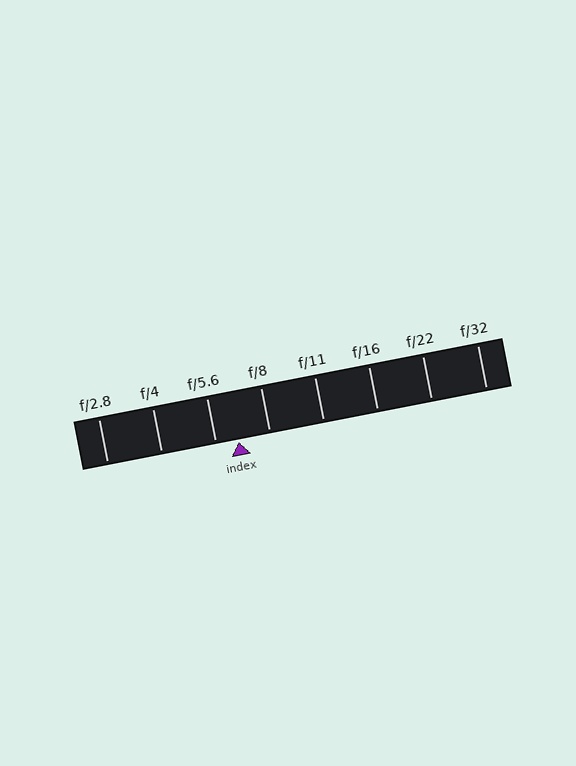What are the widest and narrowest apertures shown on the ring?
The widest aperture shown is f/2.8 and the narrowest is f/32.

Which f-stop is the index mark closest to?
The index mark is closest to f/5.6.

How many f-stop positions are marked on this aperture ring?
There are 8 f-stop positions marked.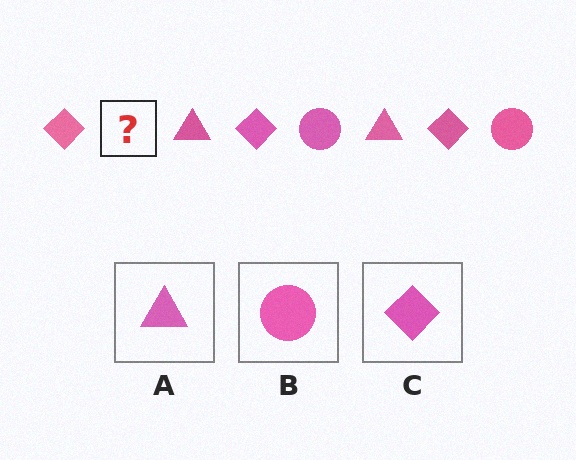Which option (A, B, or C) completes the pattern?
B.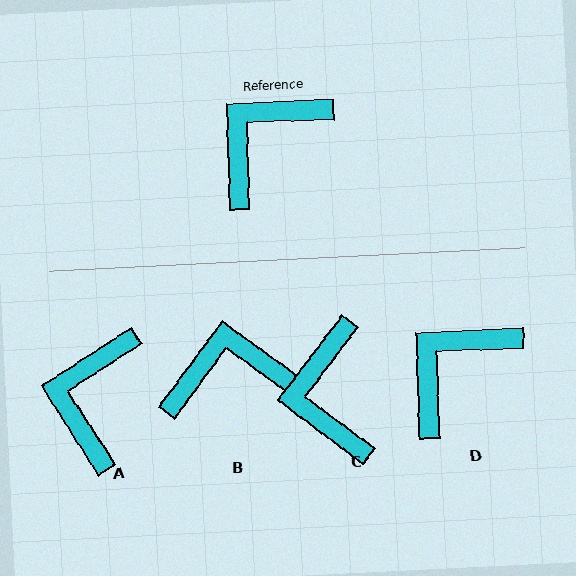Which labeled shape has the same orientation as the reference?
D.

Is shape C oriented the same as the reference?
No, it is off by about 51 degrees.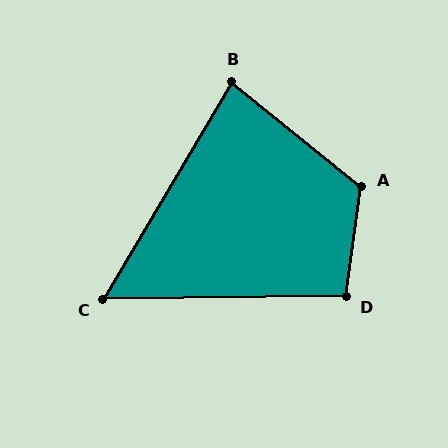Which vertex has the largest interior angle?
A, at approximately 121 degrees.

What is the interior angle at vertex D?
Approximately 98 degrees (obtuse).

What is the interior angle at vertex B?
Approximately 82 degrees (acute).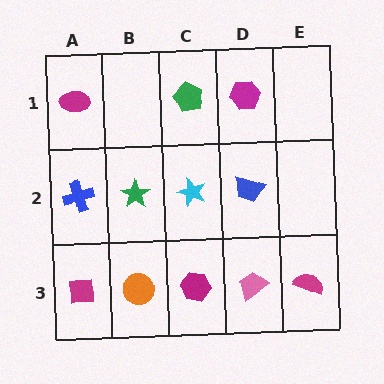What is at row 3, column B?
An orange circle.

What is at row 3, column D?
A pink trapezoid.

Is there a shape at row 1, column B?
No, that cell is empty.